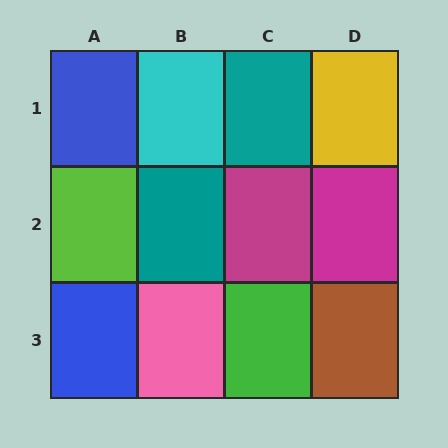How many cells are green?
1 cell is green.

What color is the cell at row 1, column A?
Blue.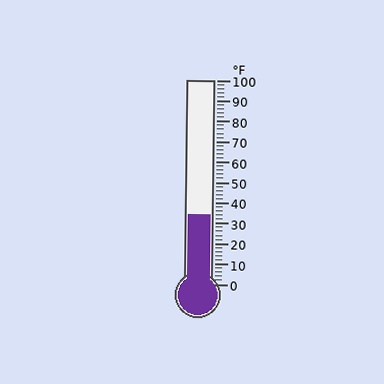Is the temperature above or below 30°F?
The temperature is above 30°F.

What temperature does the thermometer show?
The thermometer shows approximately 34°F.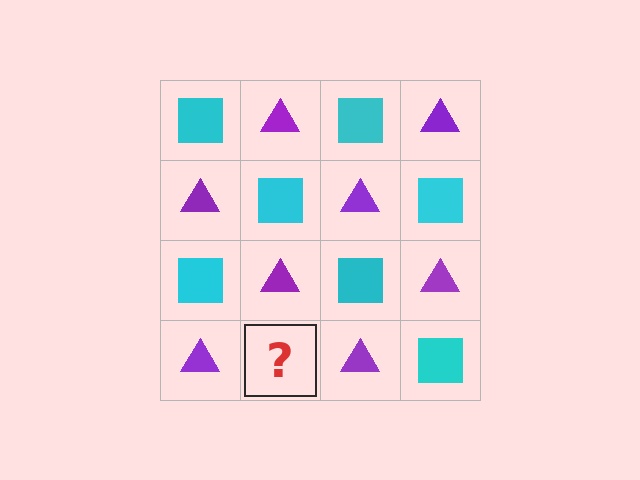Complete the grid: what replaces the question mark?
The question mark should be replaced with a cyan square.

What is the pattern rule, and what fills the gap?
The rule is that it alternates cyan square and purple triangle in a checkerboard pattern. The gap should be filled with a cyan square.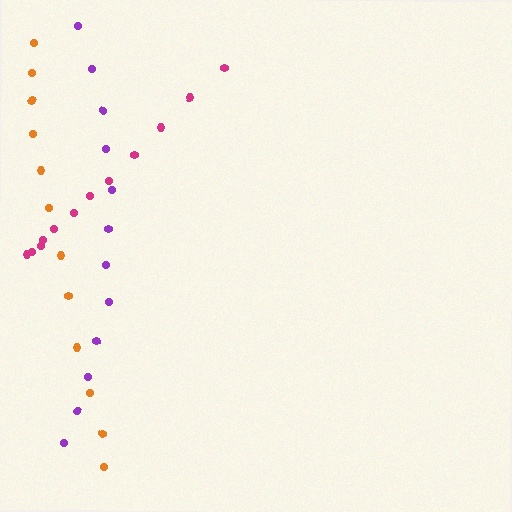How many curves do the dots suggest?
There are 3 distinct paths.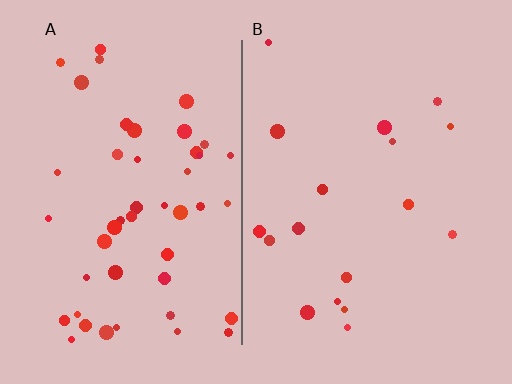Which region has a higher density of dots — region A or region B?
A (the left).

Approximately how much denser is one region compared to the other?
Approximately 2.7× — region A over region B.